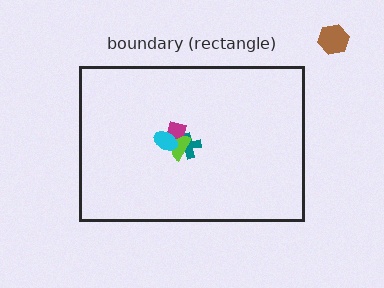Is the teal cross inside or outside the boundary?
Inside.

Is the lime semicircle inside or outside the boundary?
Inside.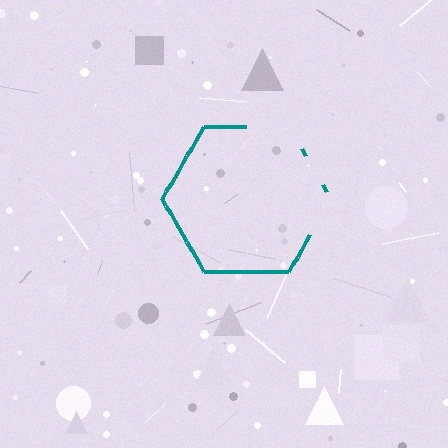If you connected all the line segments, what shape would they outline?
They would outline a hexagon.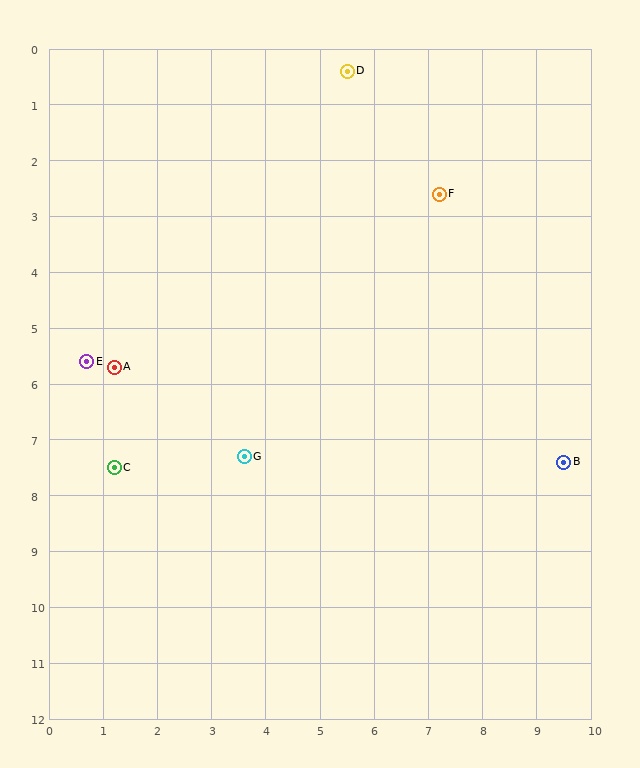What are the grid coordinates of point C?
Point C is at approximately (1.2, 7.5).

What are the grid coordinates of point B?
Point B is at approximately (9.5, 7.4).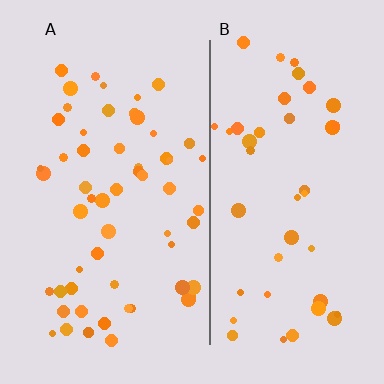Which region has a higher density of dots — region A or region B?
A (the left).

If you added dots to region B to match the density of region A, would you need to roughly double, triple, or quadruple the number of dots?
Approximately double.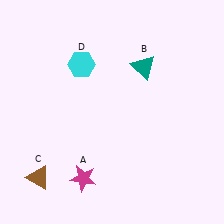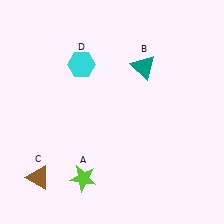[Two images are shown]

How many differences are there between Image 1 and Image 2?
There is 1 difference between the two images.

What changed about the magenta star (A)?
In Image 1, A is magenta. In Image 2, it changed to lime.